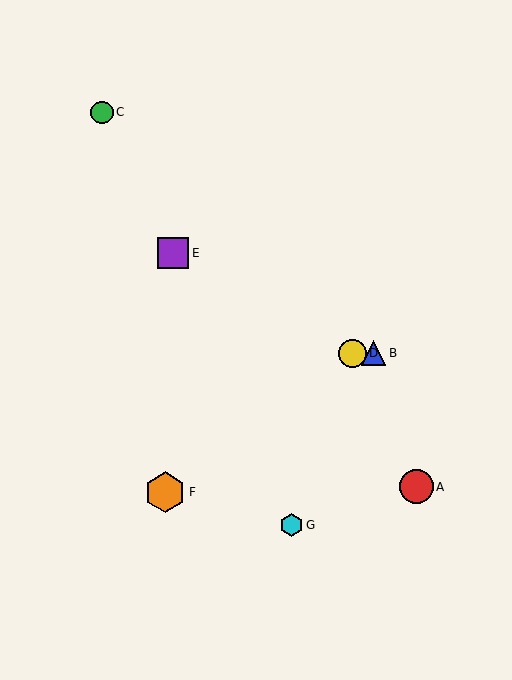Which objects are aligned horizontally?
Objects B, D are aligned horizontally.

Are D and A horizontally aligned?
No, D is at y≈353 and A is at y≈487.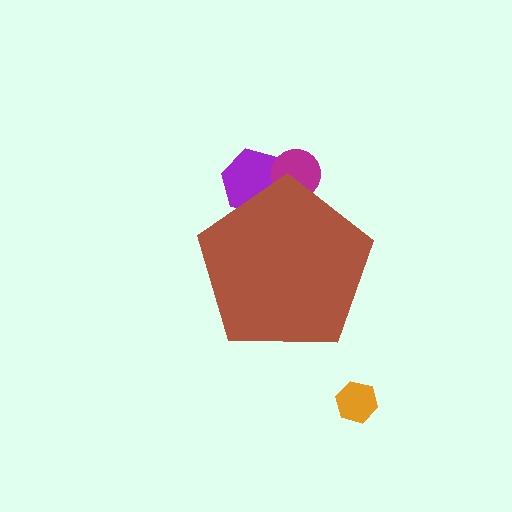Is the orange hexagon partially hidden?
No, the orange hexagon is fully visible.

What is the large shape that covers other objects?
A brown pentagon.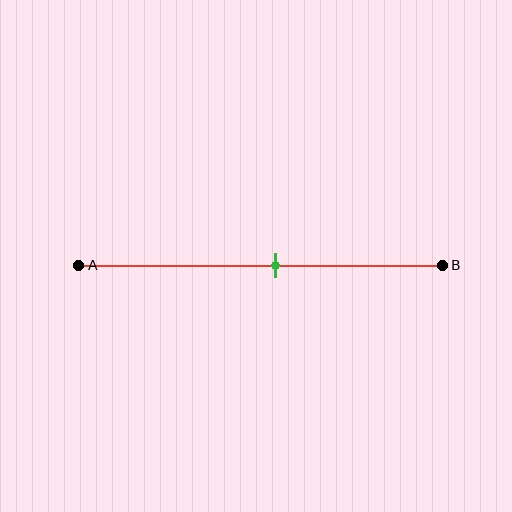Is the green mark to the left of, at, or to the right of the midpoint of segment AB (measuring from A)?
The green mark is to the right of the midpoint of segment AB.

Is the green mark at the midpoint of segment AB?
No, the mark is at about 55% from A, not at the 50% midpoint.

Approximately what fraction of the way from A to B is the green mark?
The green mark is approximately 55% of the way from A to B.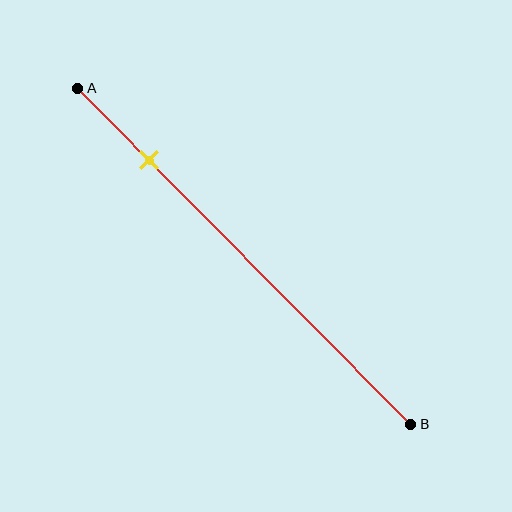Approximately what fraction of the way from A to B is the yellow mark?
The yellow mark is approximately 20% of the way from A to B.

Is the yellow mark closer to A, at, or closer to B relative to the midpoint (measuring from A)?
The yellow mark is closer to point A than the midpoint of segment AB.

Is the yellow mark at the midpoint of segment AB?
No, the mark is at about 20% from A, not at the 50% midpoint.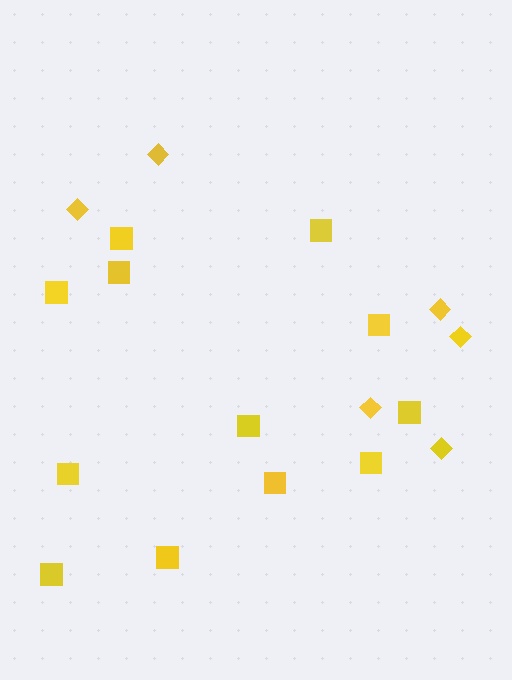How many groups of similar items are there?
There are 2 groups: one group of squares (12) and one group of diamonds (6).